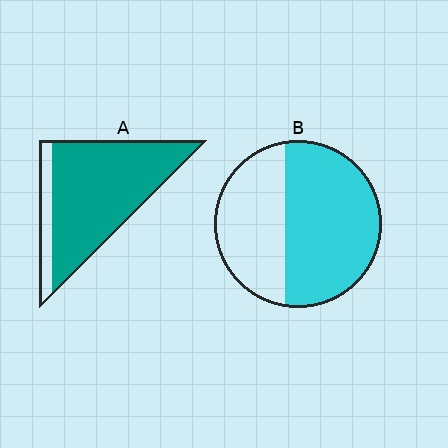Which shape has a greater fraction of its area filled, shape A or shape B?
Shape A.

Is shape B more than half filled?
Yes.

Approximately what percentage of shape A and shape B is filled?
A is approximately 85% and B is approximately 60%.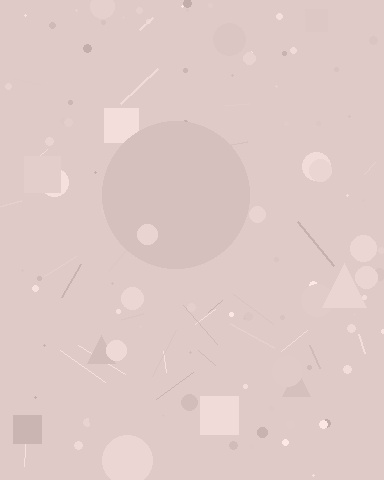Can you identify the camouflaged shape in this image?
The camouflaged shape is a circle.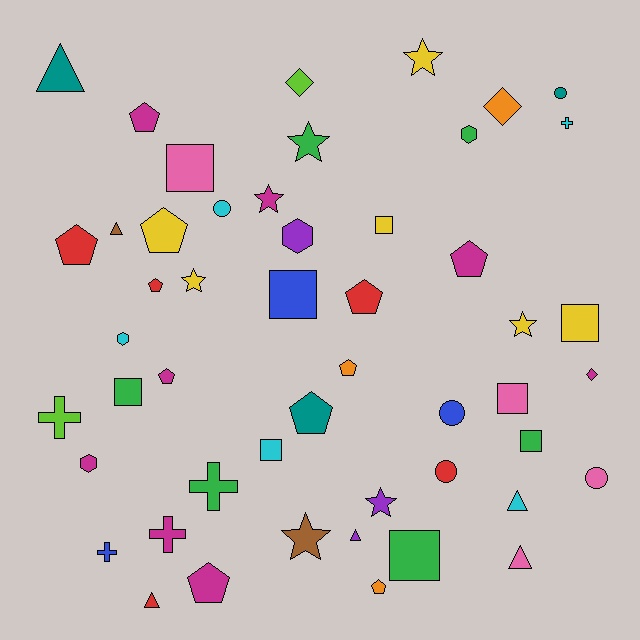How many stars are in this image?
There are 7 stars.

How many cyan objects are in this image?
There are 5 cyan objects.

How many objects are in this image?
There are 50 objects.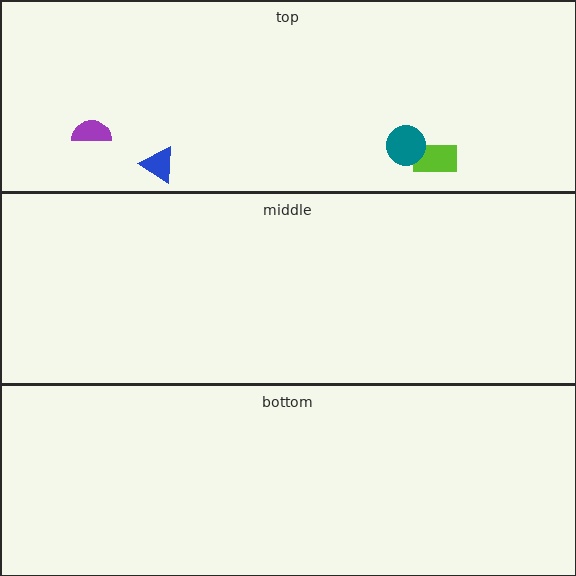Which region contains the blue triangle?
The top region.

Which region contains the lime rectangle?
The top region.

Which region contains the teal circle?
The top region.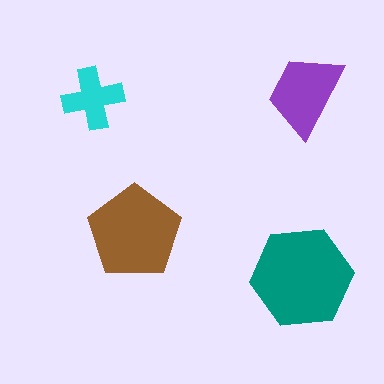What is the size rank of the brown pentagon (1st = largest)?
2nd.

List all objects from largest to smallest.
The teal hexagon, the brown pentagon, the purple trapezoid, the cyan cross.